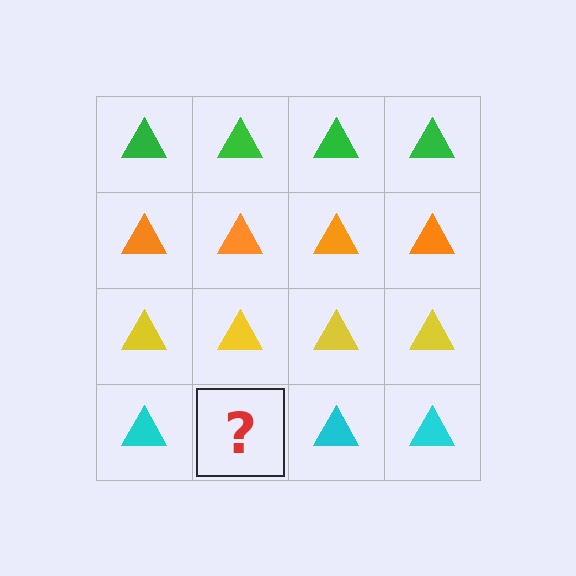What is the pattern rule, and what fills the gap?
The rule is that each row has a consistent color. The gap should be filled with a cyan triangle.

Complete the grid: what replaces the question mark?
The question mark should be replaced with a cyan triangle.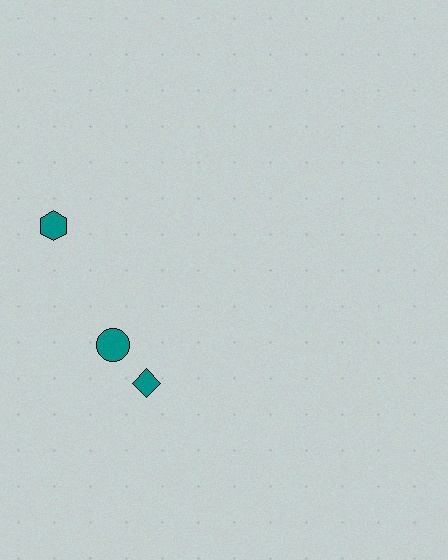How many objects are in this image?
There are 3 objects.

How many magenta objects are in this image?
There are no magenta objects.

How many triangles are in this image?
There are no triangles.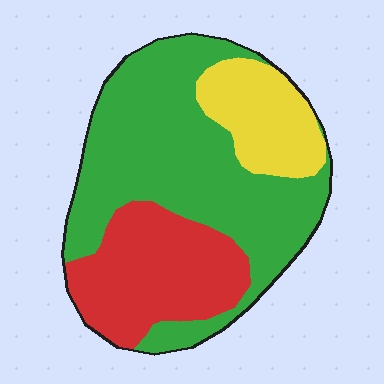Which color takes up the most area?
Green, at roughly 55%.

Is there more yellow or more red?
Red.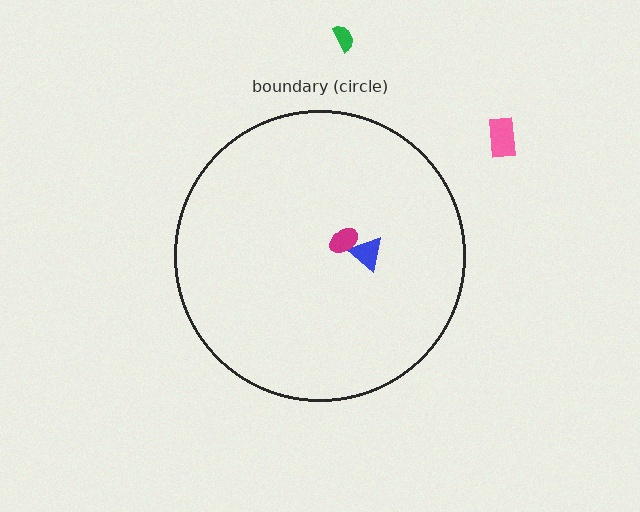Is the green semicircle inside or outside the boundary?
Outside.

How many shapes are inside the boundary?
2 inside, 2 outside.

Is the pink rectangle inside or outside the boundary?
Outside.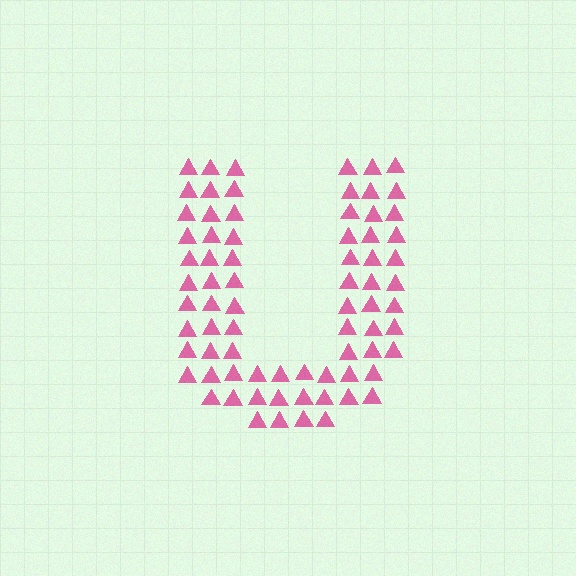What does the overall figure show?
The overall figure shows the letter U.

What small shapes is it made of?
It is made of small triangles.